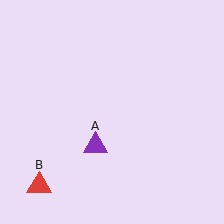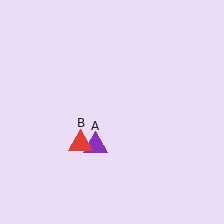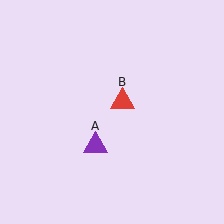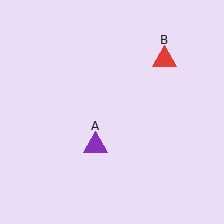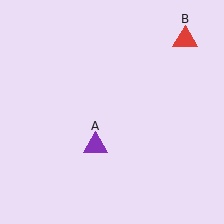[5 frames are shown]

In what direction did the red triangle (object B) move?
The red triangle (object B) moved up and to the right.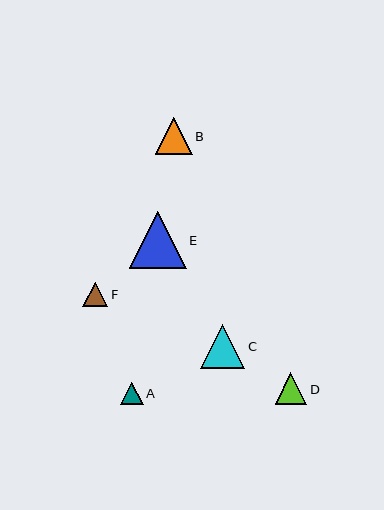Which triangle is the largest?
Triangle E is the largest with a size of approximately 57 pixels.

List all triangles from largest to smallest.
From largest to smallest: E, C, B, D, F, A.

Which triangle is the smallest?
Triangle A is the smallest with a size of approximately 23 pixels.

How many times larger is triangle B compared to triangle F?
Triangle B is approximately 1.5 times the size of triangle F.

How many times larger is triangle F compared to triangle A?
Triangle F is approximately 1.1 times the size of triangle A.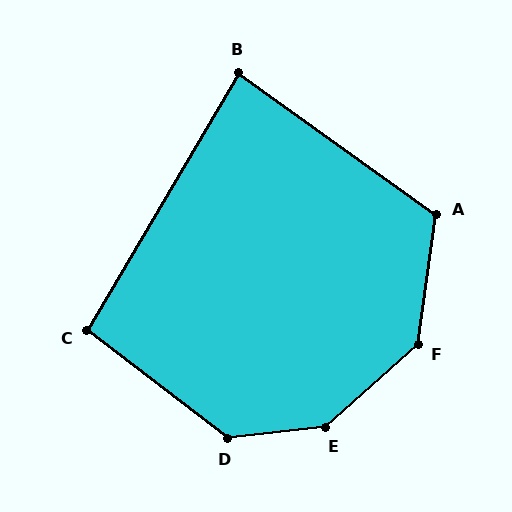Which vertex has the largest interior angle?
E, at approximately 145 degrees.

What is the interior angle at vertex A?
Approximately 118 degrees (obtuse).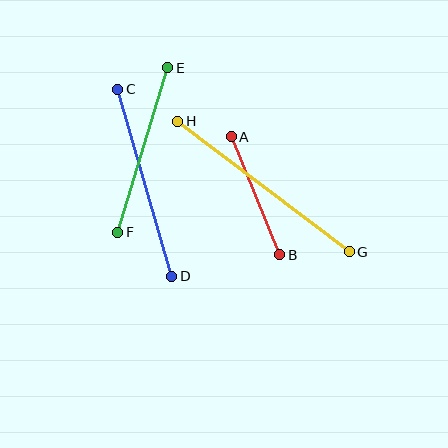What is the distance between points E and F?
The distance is approximately 172 pixels.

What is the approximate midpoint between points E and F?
The midpoint is at approximately (143, 150) pixels.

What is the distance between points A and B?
The distance is approximately 128 pixels.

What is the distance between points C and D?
The distance is approximately 194 pixels.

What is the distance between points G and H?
The distance is approximately 216 pixels.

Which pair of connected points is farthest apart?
Points G and H are farthest apart.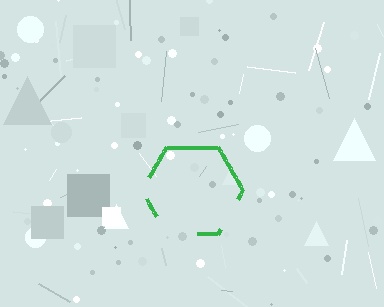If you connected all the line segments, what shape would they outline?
They would outline a hexagon.